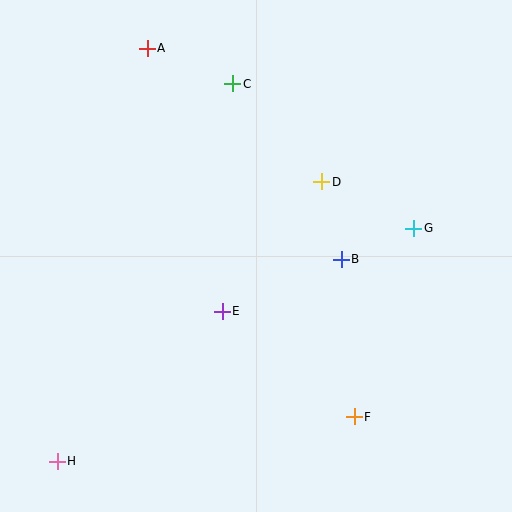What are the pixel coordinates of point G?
Point G is at (414, 228).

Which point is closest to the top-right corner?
Point G is closest to the top-right corner.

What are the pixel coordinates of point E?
Point E is at (222, 311).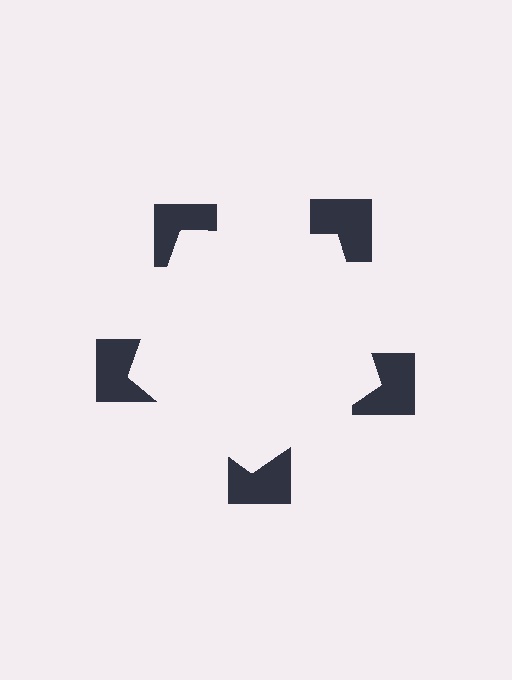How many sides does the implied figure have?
5 sides.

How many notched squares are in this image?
There are 5 — one at each vertex of the illusory pentagon.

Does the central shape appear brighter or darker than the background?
It typically appears slightly brighter than the background, even though no actual brightness change is drawn.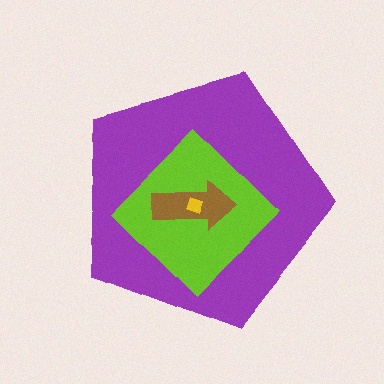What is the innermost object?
The yellow square.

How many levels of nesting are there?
4.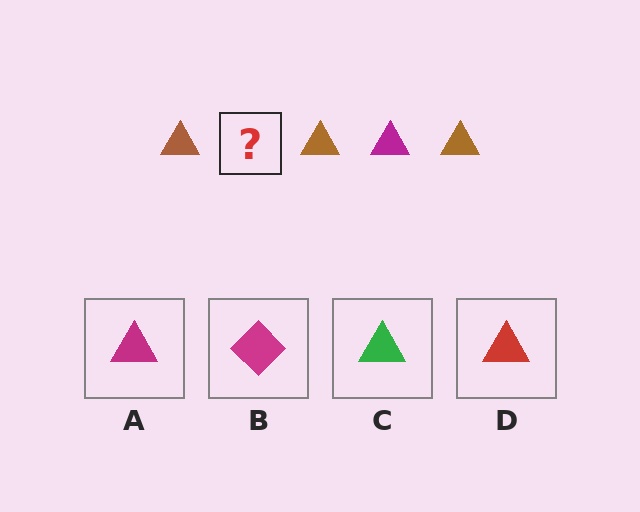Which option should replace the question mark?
Option A.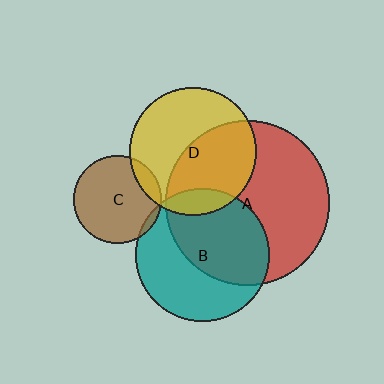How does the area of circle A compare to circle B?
Approximately 1.5 times.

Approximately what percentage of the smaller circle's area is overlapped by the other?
Approximately 50%.